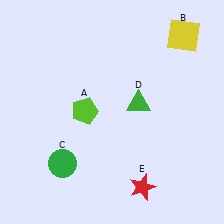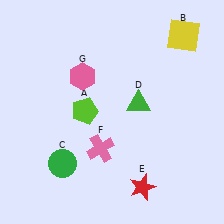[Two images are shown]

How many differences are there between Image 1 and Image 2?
There are 2 differences between the two images.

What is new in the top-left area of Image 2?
A pink hexagon (G) was added in the top-left area of Image 2.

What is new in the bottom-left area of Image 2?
A pink cross (F) was added in the bottom-left area of Image 2.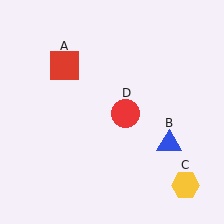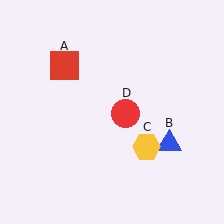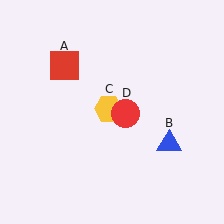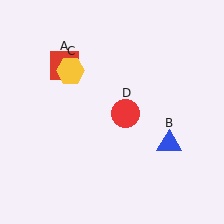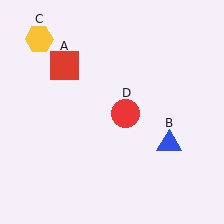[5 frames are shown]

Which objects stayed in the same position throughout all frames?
Red square (object A) and blue triangle (object B) and red circle (object D) remained stationary.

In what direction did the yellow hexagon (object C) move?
The yellow hexagon (object C) moved up and to the left.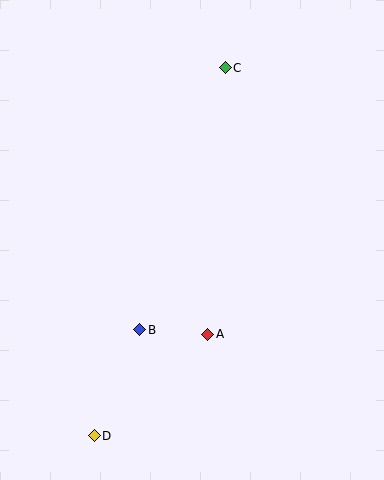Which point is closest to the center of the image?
Point A at (208, 334) is closest to the center.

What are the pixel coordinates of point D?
Point D is at (94, 436).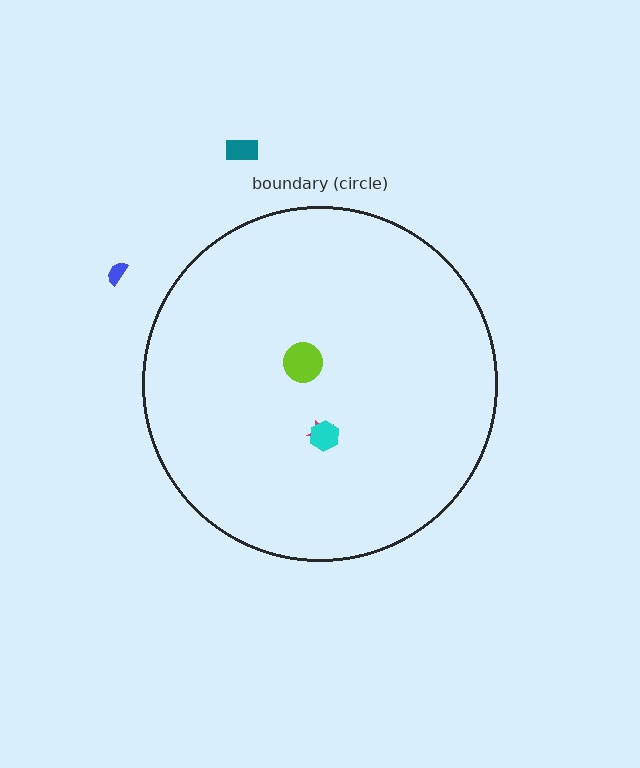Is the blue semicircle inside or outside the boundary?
Outside.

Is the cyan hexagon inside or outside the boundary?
Inside.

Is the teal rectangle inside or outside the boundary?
Outside.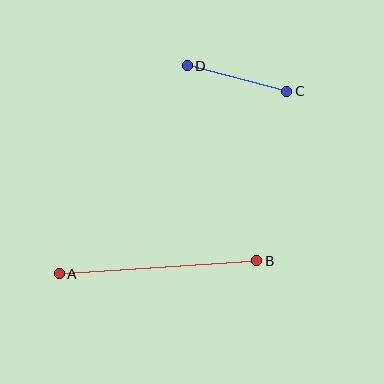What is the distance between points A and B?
The distance is approximately 198 pixels.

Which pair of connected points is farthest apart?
Points A and B are farthest apart.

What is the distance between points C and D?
The distance is approximately 103 pixels.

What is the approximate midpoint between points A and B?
The midpoint is at approximately (158, 267) pixels.